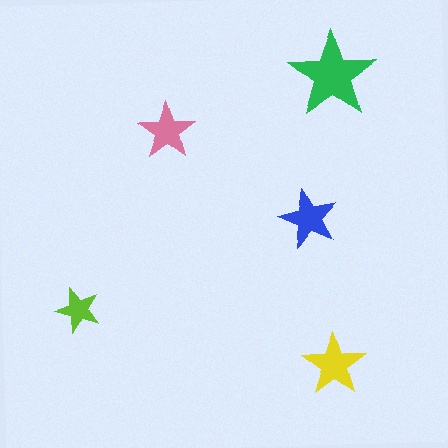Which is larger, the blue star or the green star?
The green one.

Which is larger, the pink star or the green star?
The green one.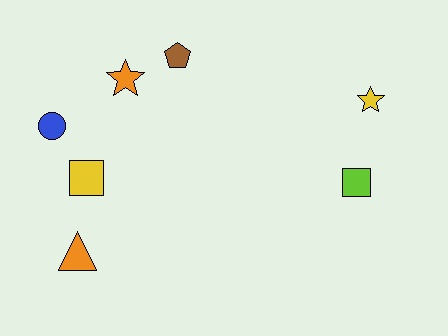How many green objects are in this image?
There are no green objects.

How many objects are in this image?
There are 7 objects.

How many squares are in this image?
There are 2 squares.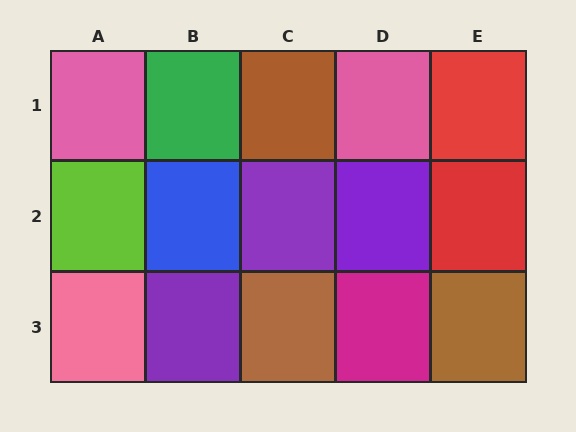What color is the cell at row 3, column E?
Brown.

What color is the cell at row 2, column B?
Blue.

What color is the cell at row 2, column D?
Purple.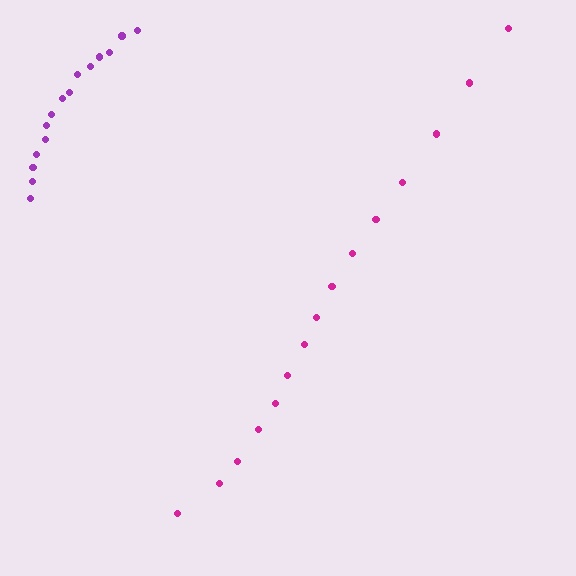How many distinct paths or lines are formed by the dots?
There are 2 distinct paths.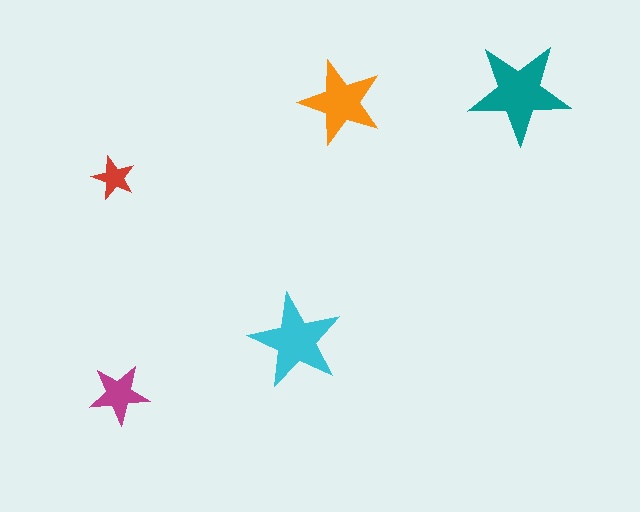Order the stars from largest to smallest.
the teal one, the cyan one, the orange one, the magenta one, the red one.